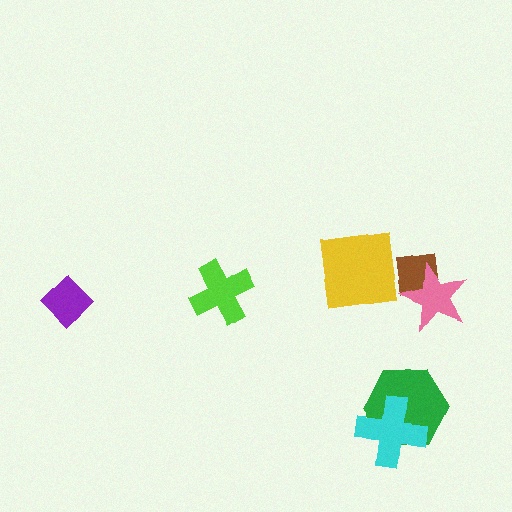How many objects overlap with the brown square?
1 object overlaps with the brown square.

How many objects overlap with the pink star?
1 object overlaps with the pink star.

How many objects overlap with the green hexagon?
1 object overlaps with the green hexagon.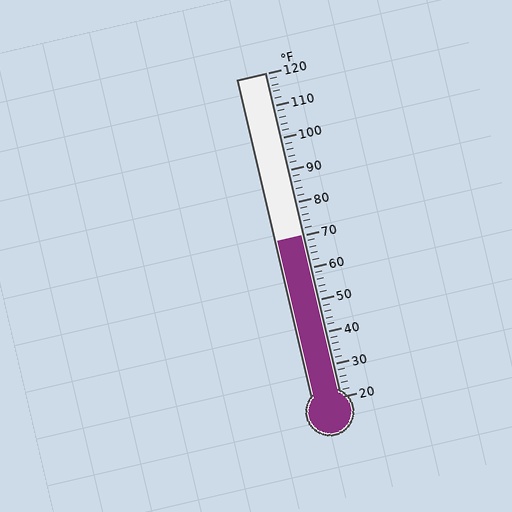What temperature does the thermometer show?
The thermometer shows approximately 70°F.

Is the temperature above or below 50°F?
The temperature is above 50°F.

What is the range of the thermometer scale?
The thermometer scale ranges from 20°F to 120°F.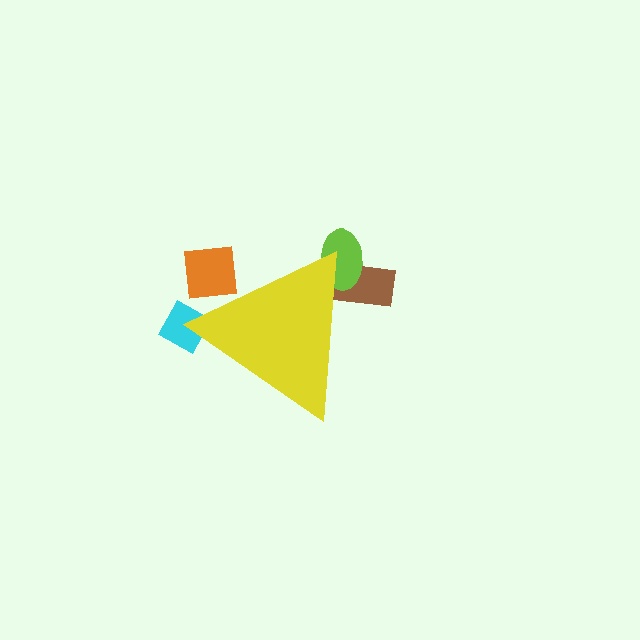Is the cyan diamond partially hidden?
Yes, the cyan diamond is partially hidden behind the yellow triangle.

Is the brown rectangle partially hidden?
Yes, the brown rectangle is partially hidden behind the yellow triangle.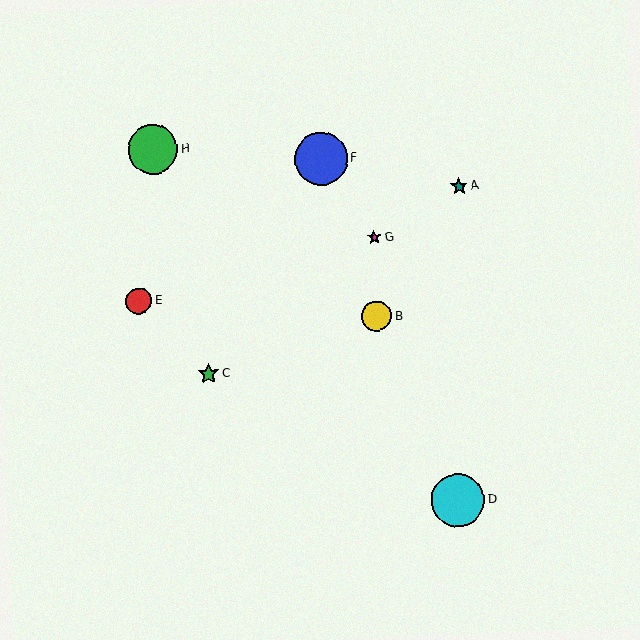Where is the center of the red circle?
The center of the red circle is at (139, 301).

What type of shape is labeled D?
Shape D is a cyan circle.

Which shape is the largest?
The cyan circle (labeled D) is the largest.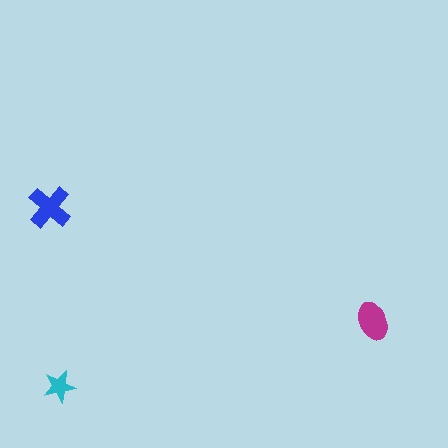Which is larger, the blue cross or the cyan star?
The blue cross.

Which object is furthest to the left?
The blue cross is leftmost.